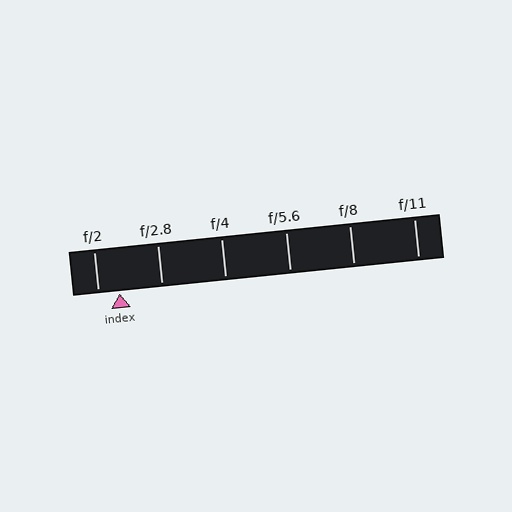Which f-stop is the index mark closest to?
The index mark is closest to f/2.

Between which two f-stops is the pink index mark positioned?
The index mark is between f/2 and f/2.8.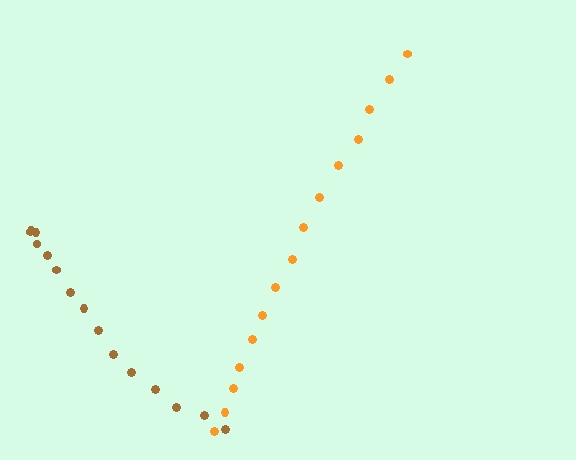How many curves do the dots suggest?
There are 2 distinct paths.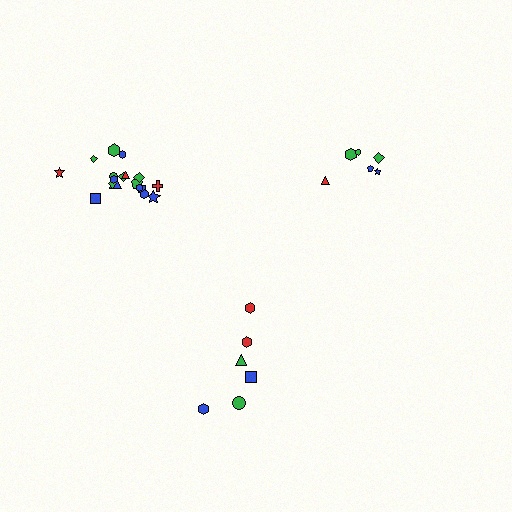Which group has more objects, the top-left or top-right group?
The top-left group.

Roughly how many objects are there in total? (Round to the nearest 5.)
Roughly 30 objects in total.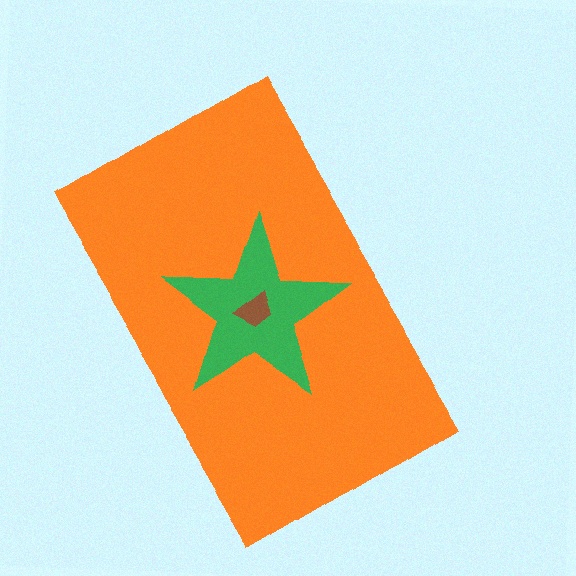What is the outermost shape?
The orange rectangle.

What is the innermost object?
The brown trapezoid.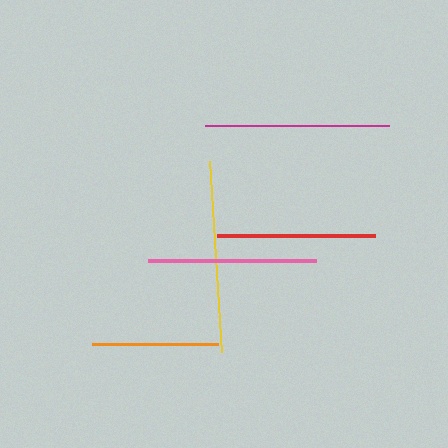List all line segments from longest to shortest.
From longest to shortest: yellow, magenta, pink, red, orange.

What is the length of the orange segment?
The orange segment is approximately 125 pixels long.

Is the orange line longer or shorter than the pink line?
The pink line is longer than the orange line.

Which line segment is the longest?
The yellow line is the longest at approximately 192 pixels.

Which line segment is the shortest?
The orange line is the shortest at approximately 125 pixels.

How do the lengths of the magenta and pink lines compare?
The magenta and pink lines are approximately the same length.